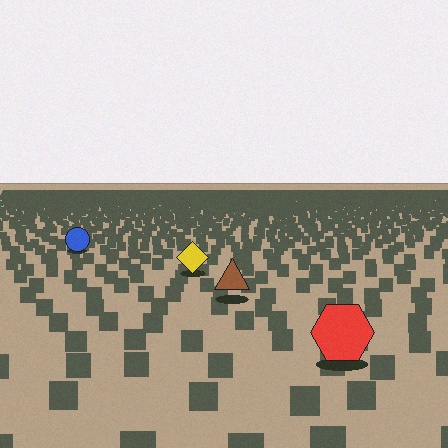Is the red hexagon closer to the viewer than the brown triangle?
Yes. The red hexagon is closer — you can tell from the texture gradient: the ground texture is coarser near it.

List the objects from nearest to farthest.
From nearest to farthest: the red hexagon, the brown triangle, the yellow diamond, the blue circle.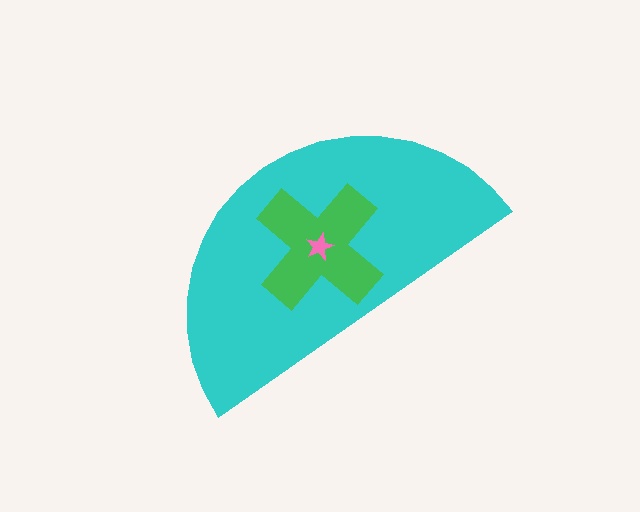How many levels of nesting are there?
3.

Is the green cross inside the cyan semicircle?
Yes.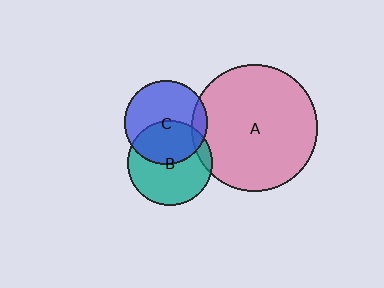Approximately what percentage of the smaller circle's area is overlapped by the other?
Approximately 10%.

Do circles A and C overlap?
Yes.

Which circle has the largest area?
Circle A (pink).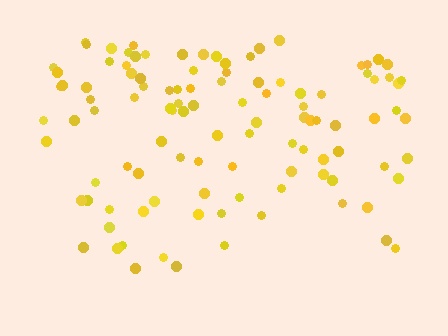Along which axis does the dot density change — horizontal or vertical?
Vertical.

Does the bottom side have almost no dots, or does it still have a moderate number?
Still a moderate number, just noticeably fewer than the top.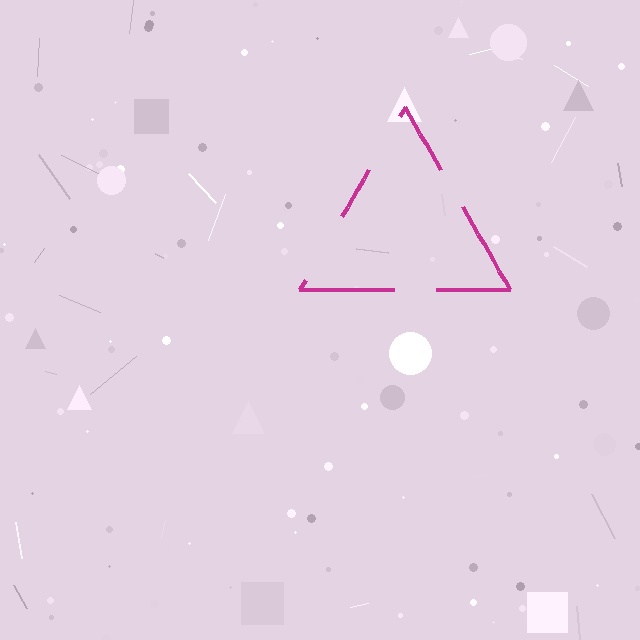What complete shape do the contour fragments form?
The contour fragments form a triangle.